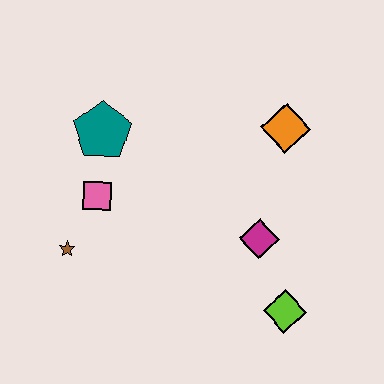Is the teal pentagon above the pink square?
Yes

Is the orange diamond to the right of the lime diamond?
No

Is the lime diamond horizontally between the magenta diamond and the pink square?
No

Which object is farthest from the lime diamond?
The teal pentagon is farthest from the lime diamond.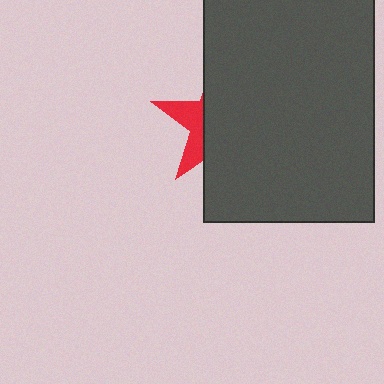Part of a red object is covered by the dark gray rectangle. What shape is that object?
It is a star.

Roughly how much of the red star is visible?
A small part of it is visible (roughly 30%).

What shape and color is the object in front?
The object in front is a dark gray rectangle.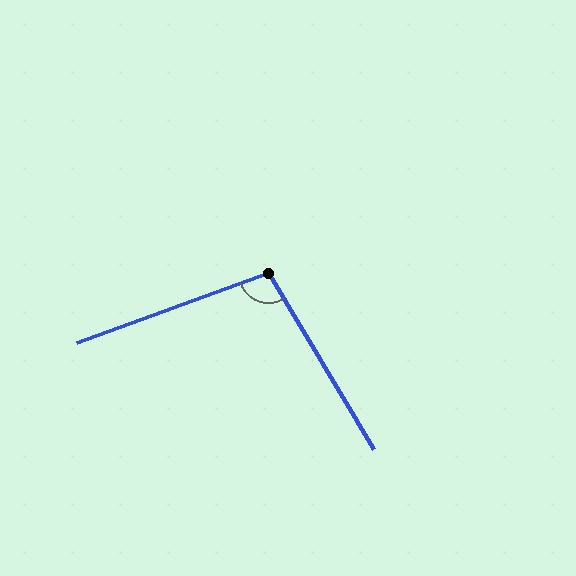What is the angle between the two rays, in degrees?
Approximately 101 degrees.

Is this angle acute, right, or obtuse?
It is obtuse.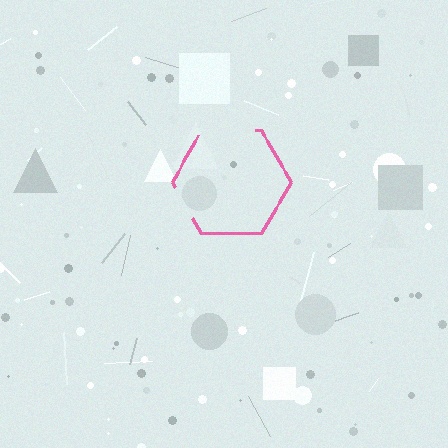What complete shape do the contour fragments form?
The contour fragments form a hexagon.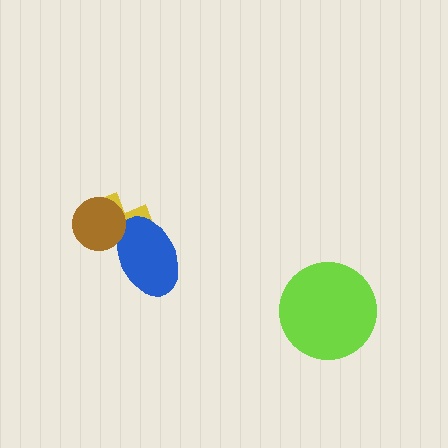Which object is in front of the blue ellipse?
The brown circle is in front of the blue ellipse.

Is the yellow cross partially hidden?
Yes, it is partially covered by another shape.